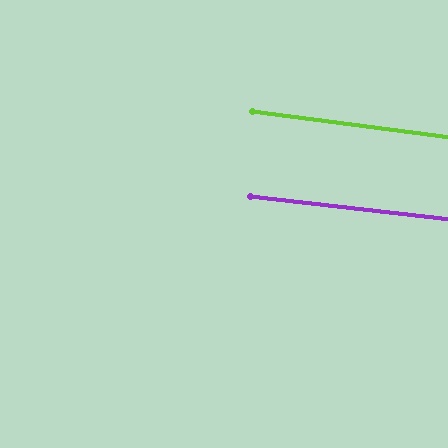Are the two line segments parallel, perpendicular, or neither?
Parallel — their directions differ by only 0.8°.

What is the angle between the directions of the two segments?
Approximately 1 degree.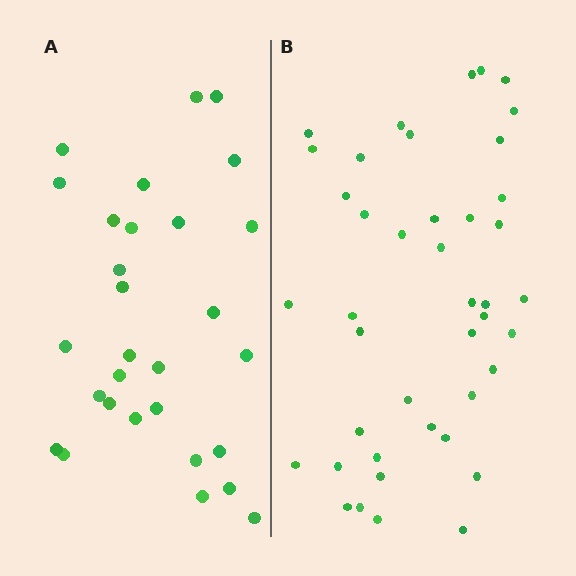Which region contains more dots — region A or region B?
Region B (the right region) has more dots.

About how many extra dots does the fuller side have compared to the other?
Region B has approximately 15 more dots than region A.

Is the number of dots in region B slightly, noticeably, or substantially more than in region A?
Region B has noticeably more, but not dramatically so. The ratio is roughly 1.4 to 1.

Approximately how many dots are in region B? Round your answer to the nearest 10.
About 40 dots. (The exact count is 42, which rounds to 40.)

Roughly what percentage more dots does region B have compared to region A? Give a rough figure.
About 45% more.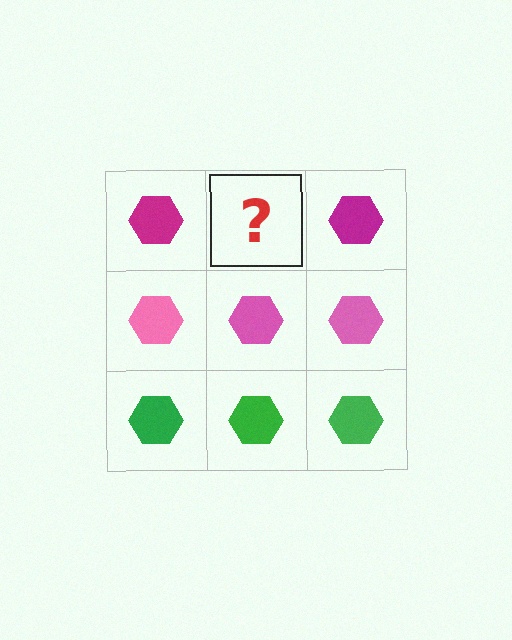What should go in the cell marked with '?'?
The missing cell should contain a magenta hexagon.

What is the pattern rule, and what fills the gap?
The rule is that each row has a consistent color. The gap should be filled with a magenta hexagon.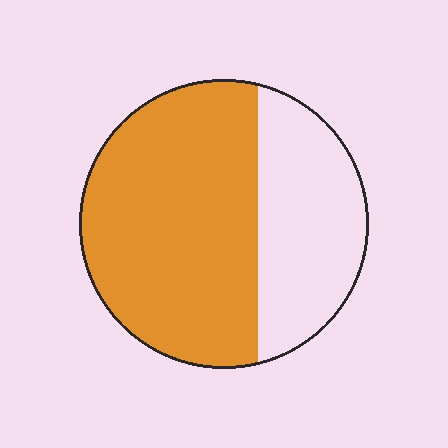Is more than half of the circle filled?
Yes.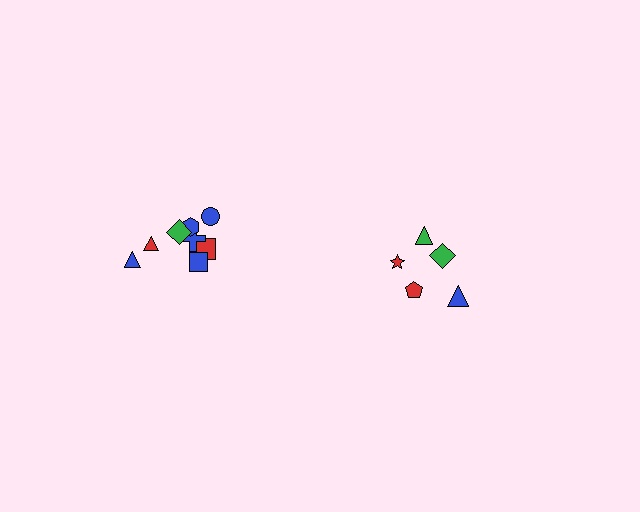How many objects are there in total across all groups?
There are 13 objects.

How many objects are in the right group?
There are 5 objects.